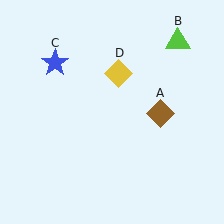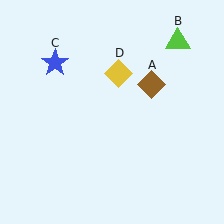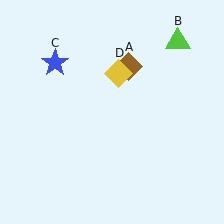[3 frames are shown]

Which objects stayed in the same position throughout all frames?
Lime triangle (object B) and blue star (object C) and yellow diamond (object D) remained stationary.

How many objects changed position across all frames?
1 object changed position: brown diamond (object A).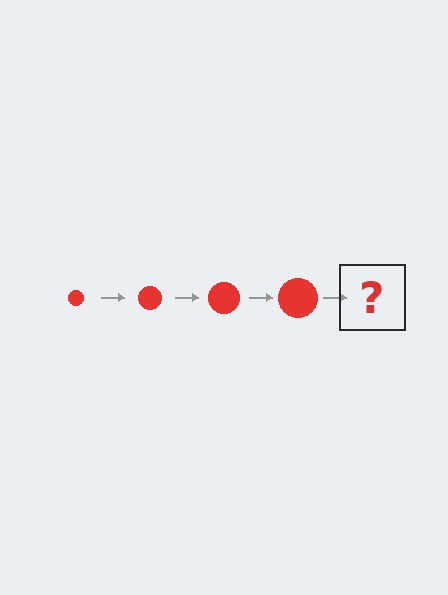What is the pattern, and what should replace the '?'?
The pattern is that the circle gets progressively larger each step. The '?' should be a red circle, larger than the previous one.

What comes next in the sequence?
The next element should be a red circle, larger than the previous one.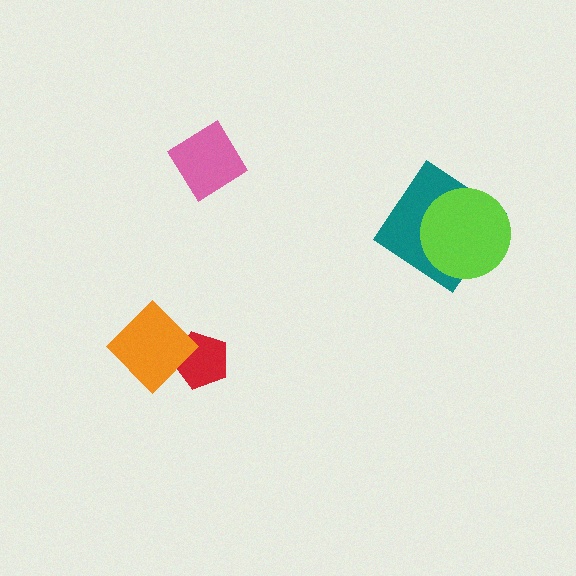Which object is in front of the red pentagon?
The orange diamond is in front of the red pentagon.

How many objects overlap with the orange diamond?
1 object overlaps with the orange diamond.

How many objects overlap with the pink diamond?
0 objects overlap with the pink diamond.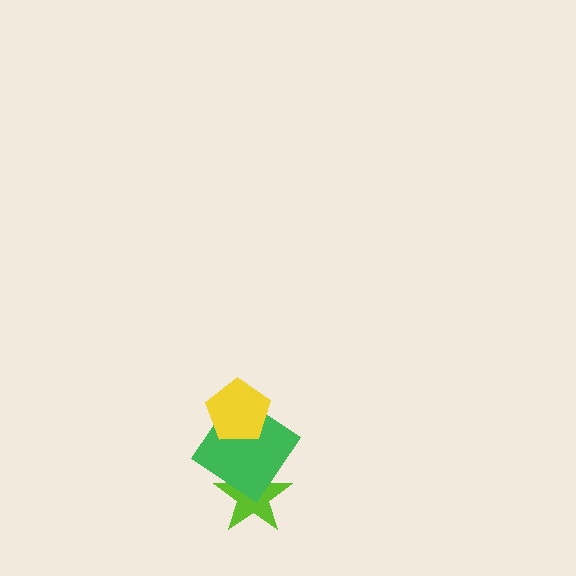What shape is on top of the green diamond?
The yellow pentagon is on top of the green diamond.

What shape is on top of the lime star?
The green diamond is on top of the lime star.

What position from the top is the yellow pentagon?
The yellow pentagon is 1st from the top.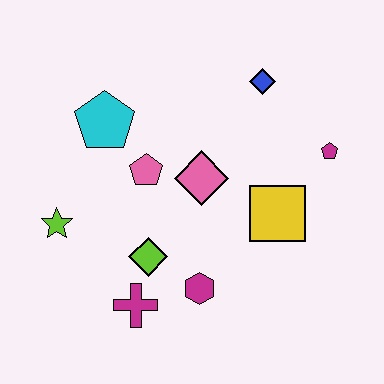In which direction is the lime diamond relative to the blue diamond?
The lime diamond is below the blue diamond.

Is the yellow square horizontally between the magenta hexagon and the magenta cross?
No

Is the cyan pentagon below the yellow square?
No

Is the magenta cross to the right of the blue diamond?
No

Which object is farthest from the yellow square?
The lime star is farthest from the yellow square.